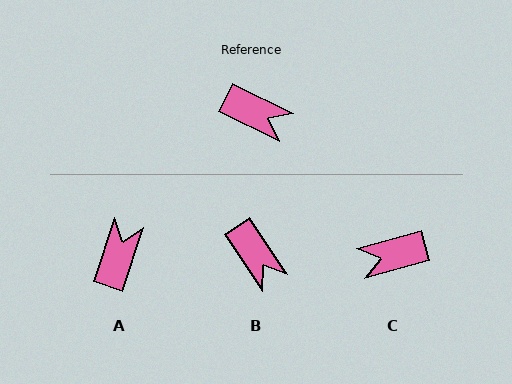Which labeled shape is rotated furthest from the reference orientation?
C, about 138 degrees away.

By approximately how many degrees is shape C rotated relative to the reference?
Approximately 138 degrees clockwise.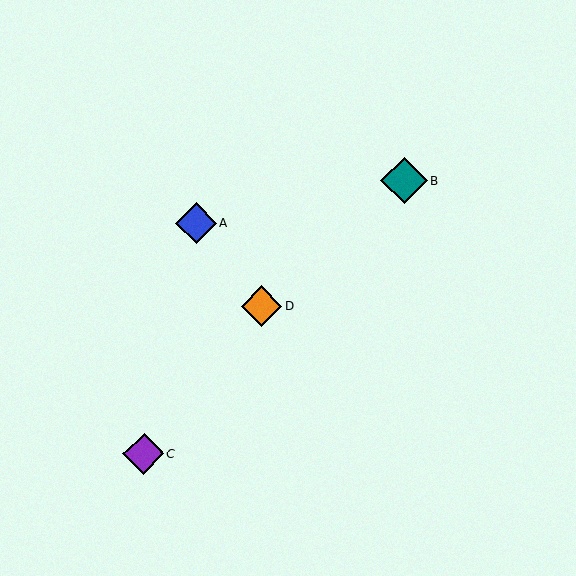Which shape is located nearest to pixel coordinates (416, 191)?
The teal diamond (labeled B) at (404, 181) is nearest to that location.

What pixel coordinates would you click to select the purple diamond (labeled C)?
Click at (144, 453) to select the purple diamond C.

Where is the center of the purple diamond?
The center of the purple diamond is at (144, 453).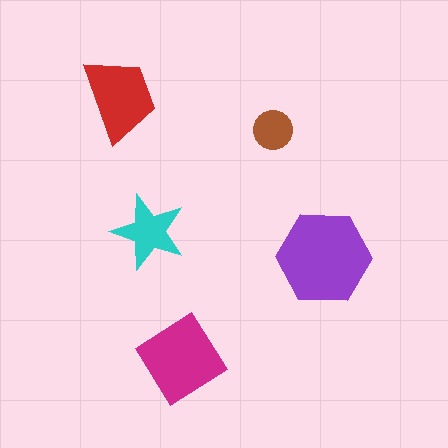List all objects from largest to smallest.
The purple hexagon, the magenta diamond, the red trapezoid, the cyan star, the brown circle.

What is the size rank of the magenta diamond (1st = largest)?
2nd.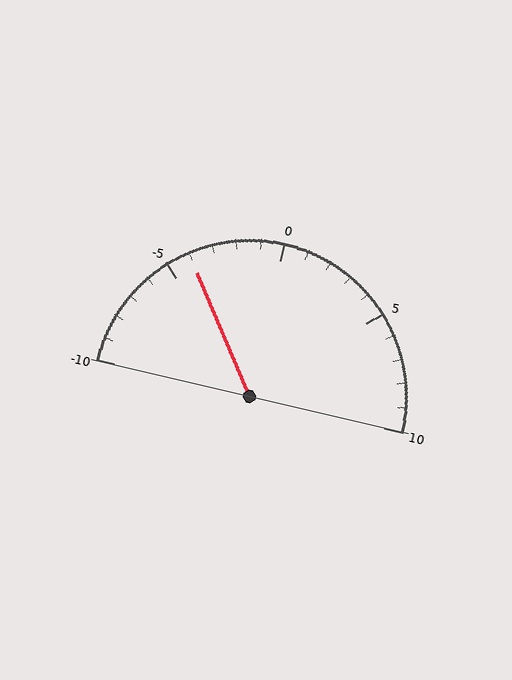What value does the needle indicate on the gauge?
The needle indicates approximately -4.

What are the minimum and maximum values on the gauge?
The gauge ranges from -10 to 10.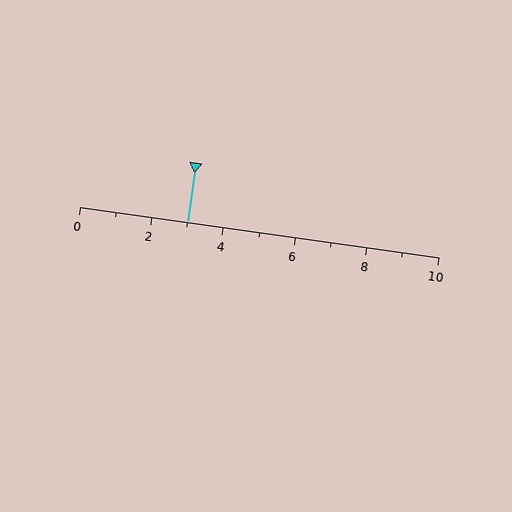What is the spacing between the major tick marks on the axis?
The major ticks are spaced 2 apart.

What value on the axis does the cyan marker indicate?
The marker indicates approximately 3.